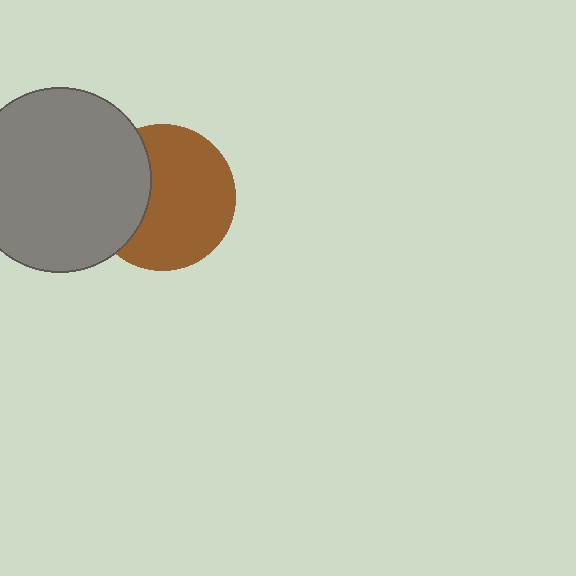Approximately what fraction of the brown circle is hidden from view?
Roughly 32% of the brown circle is hidden behind the gray circle.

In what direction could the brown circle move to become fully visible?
The brown circle could move right. That would shift it out from behind the gray circle entirely.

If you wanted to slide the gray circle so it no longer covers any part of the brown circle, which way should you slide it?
Slide it left — that is the most direct way to separate the two shapes.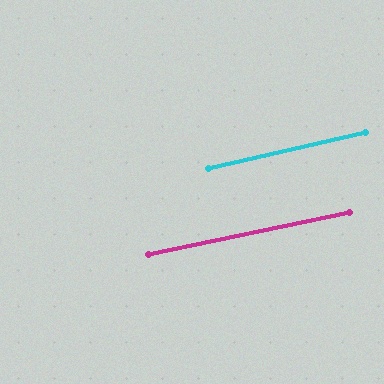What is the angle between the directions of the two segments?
Approximately 1 degree.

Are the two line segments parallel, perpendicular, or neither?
Parallel — their directions differ by only 1.0°.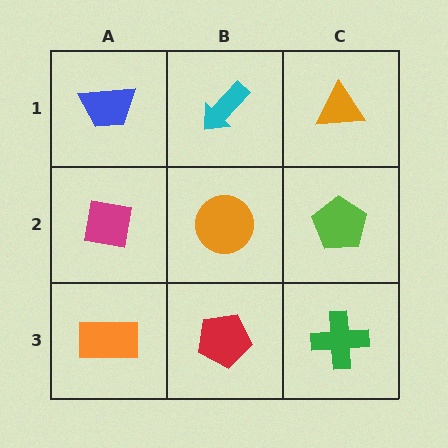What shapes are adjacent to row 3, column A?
A magenta square (row 2, column A), a red pentagon (row 3, column B).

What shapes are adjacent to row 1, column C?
A lime pentagon (row 2, column C), a cyan arrow (row 1, column B).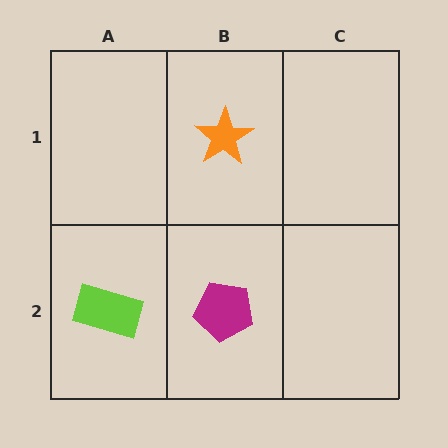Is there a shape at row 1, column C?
No, that cell is empty.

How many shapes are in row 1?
1 shape.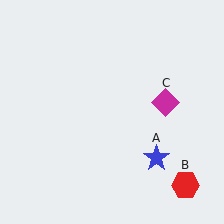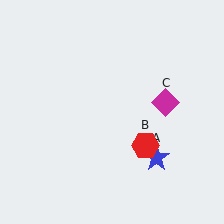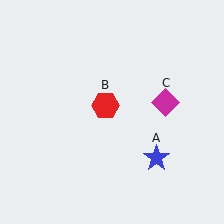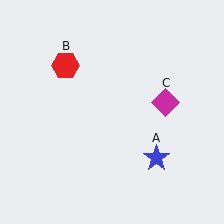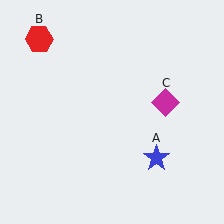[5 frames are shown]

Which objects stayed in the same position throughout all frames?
Blue star (object A) and magenta diamond (object C) remained stationary.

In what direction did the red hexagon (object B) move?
The red hexagon (object B) moved up and to the left.